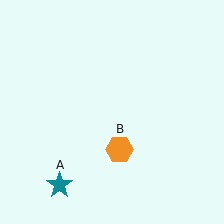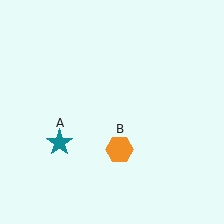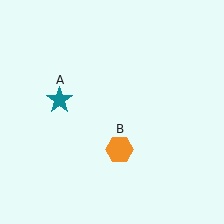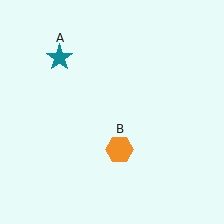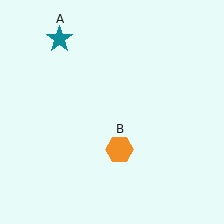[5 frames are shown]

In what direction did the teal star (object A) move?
The teal star (object A) moved up.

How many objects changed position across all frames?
1 object changed position: teal star (object A).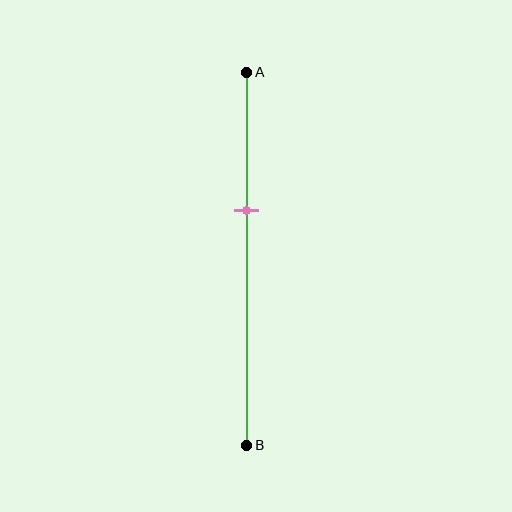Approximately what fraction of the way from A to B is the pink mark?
The pink mark is approximately 35% of the way from A to B.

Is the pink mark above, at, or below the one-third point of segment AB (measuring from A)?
The pink mark is below the one-third point of segment AB.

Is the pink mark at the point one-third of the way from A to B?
No, the mark is at about 35% from A, not at the 33% one-third point.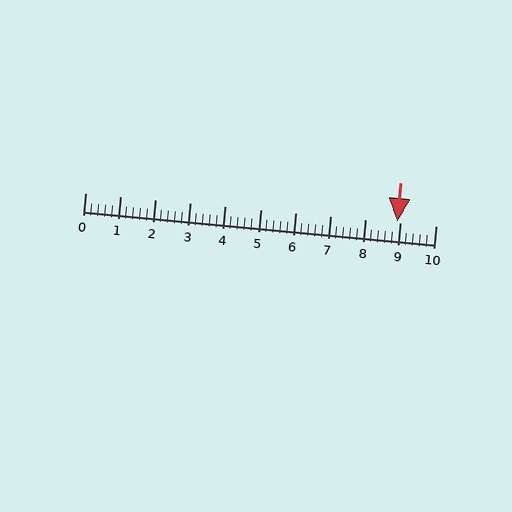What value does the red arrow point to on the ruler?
The red arrow points to approximately 8.9.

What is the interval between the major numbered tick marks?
The major tick marks are spaced 1 units apart.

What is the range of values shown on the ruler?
The ruler shows values from 0 to 10.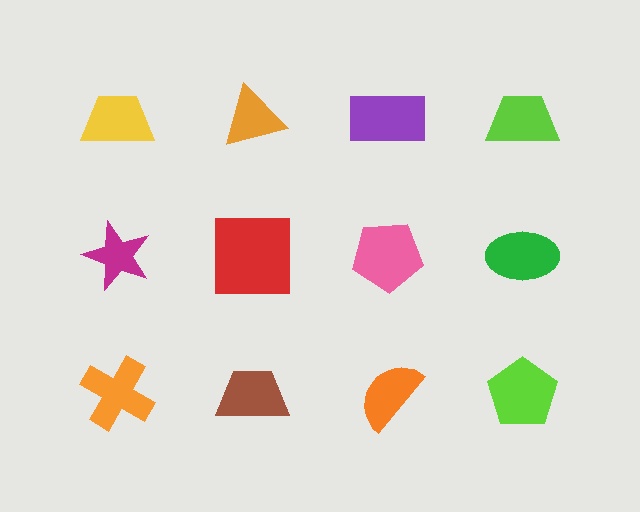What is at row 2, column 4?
A green ellipse.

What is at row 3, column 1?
An orange cross.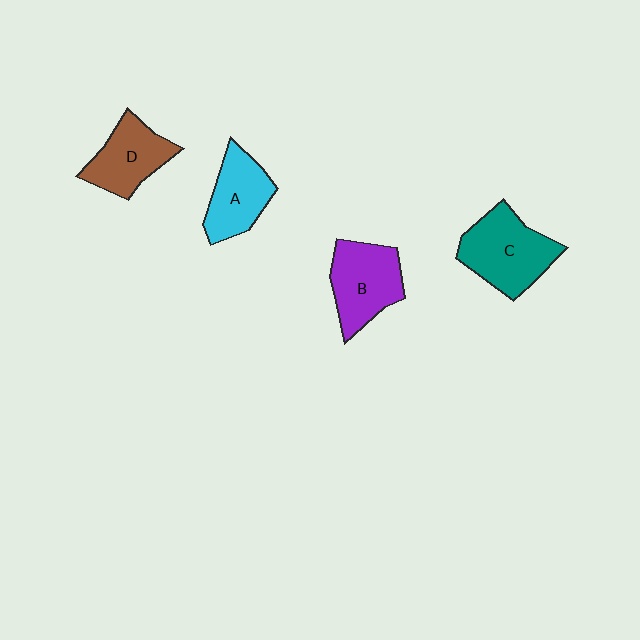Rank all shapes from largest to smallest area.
From largest to smallest: C (teal), B (purple), D (brown), A (cyan).